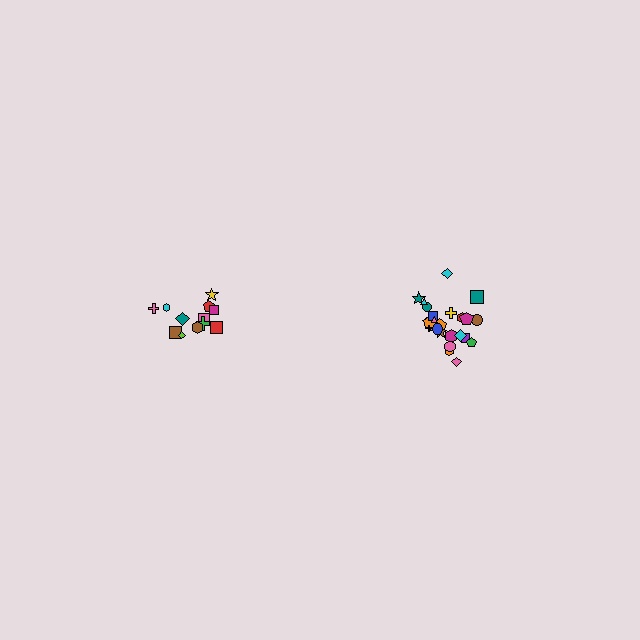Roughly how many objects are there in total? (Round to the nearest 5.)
Roughly 35 objects in total.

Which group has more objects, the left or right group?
The right group.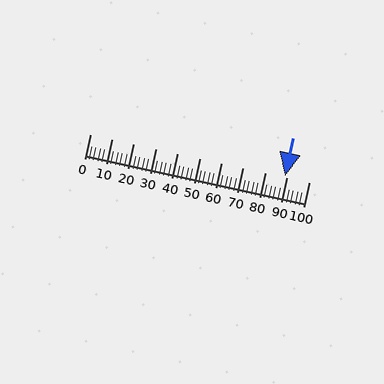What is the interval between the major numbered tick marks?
The major tick marks are spaced 10 units apart.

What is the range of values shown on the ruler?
The ruler shows values from 0 to 100.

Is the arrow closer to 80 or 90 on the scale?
The arrow is closer to 90.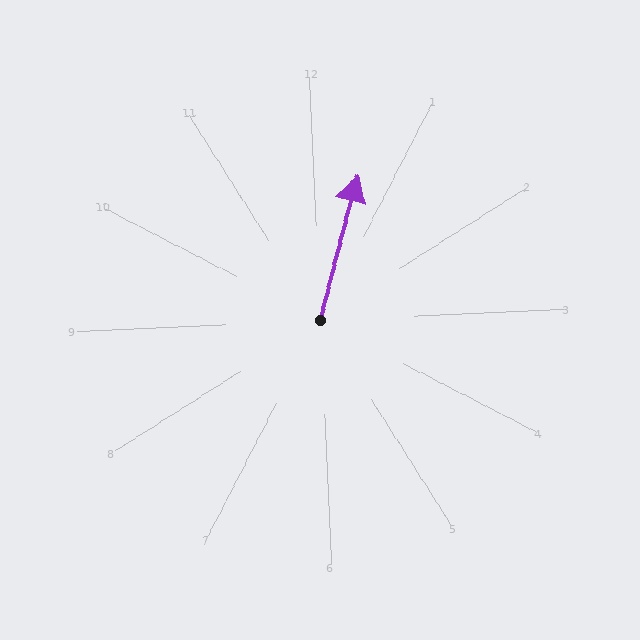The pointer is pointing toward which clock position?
Roughly 1 o'clock.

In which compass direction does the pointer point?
North.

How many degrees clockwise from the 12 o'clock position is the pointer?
Approximately 17 degrees.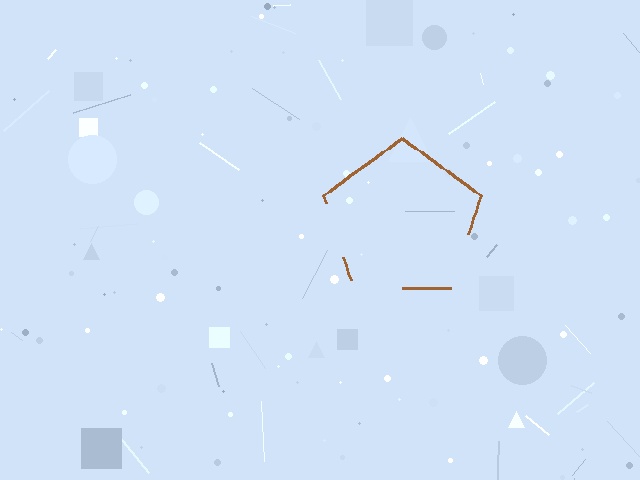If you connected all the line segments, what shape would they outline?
They would outline a pentagon.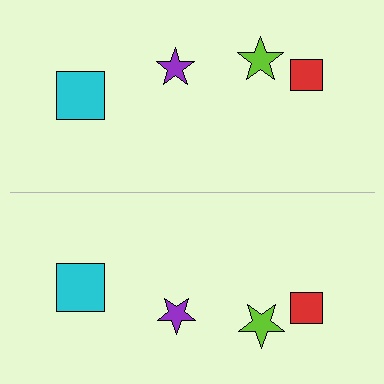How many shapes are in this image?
There are 8 shapes in this image.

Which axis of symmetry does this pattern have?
The pattern has a horizontal axis of symmetry running through the center of the image.